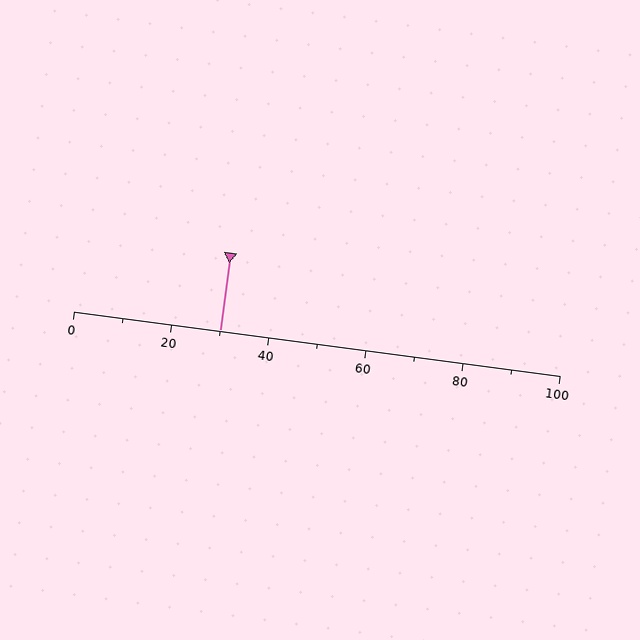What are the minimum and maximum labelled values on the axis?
The axis runs from 0 to 100.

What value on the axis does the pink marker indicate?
The marker indicates approximately 30.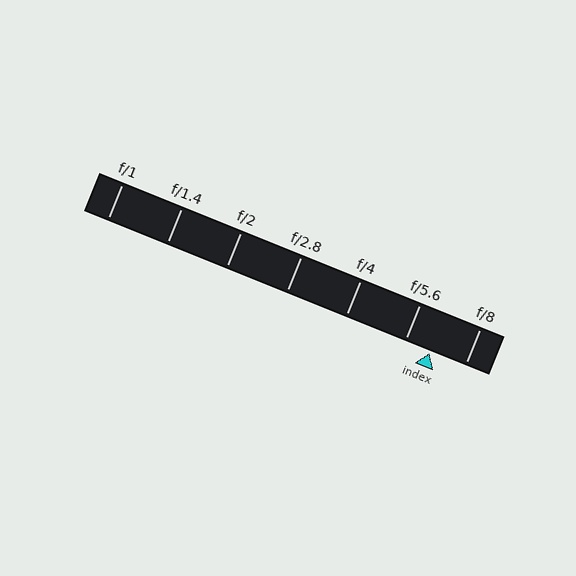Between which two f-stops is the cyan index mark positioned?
The index mark is between f/5.6 and f/8.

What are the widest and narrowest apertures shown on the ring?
The widest aperture shown is f/1 and the narrowest is f/8.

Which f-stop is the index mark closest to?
The index mark is closest to f/5.6.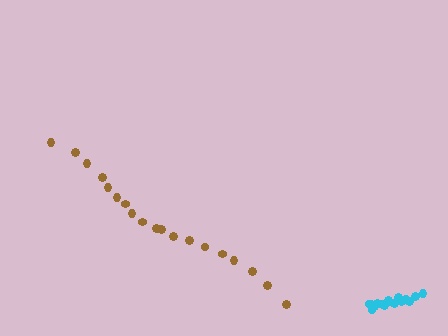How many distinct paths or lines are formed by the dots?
There are 2 distinct paths.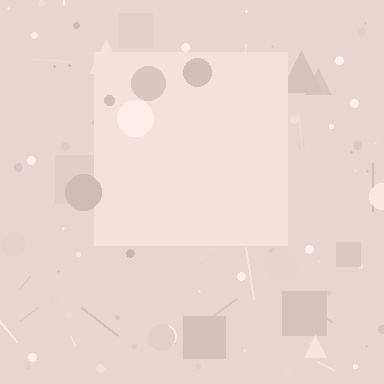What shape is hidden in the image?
A square is hidden in the image.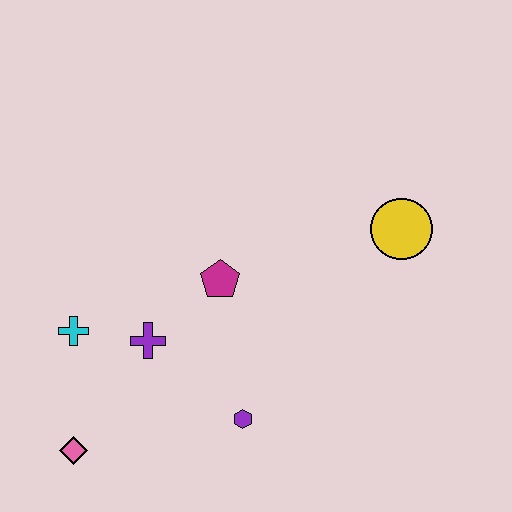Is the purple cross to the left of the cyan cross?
No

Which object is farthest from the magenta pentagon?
The pink diamond is farthest from the magenta pentagon.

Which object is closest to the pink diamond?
The cyan cross is closest to the pink diamond.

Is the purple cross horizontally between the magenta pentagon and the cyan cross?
Yes